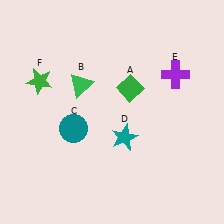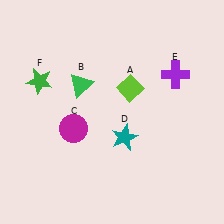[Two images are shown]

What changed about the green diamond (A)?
In Image 1, A is green. In Image 2, it changed to lime.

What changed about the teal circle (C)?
In Image 1, C is teal. In Image 2, it changed to magenta.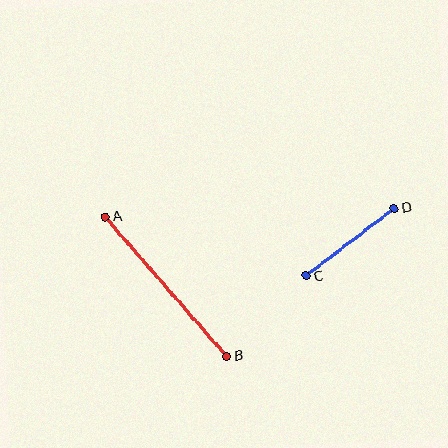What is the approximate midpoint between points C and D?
The midpoint is at approximately (350, 242) pixels.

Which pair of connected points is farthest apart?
Points A and B are farthest apart.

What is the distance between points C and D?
The distance is approximately 111 pixels.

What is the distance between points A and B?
The distance is approximately 185 pixels.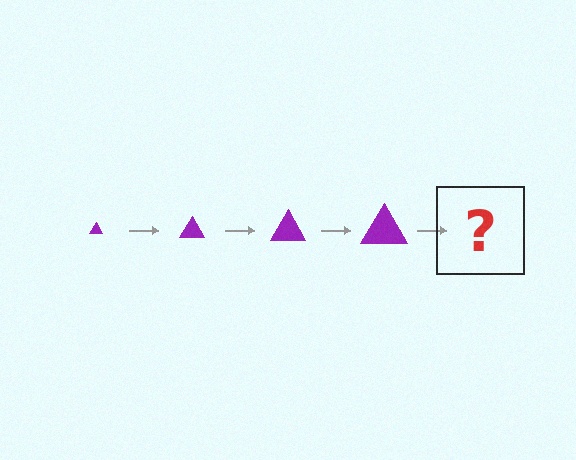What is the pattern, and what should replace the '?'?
The pattern is that the triangle gets progressively larger each step. The '?' should be a purple triangle, larger than the previous one.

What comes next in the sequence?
The next element should be a purple triangle, larger than the previous one.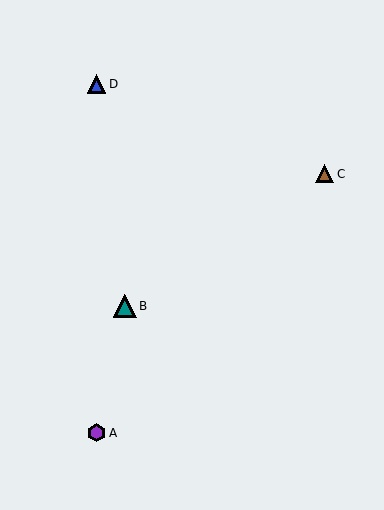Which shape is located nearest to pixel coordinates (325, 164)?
The brown triangle (labeled C) at (325, 174) is nearest to that location.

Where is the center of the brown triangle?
The center of the brown triangle is at (325, 174).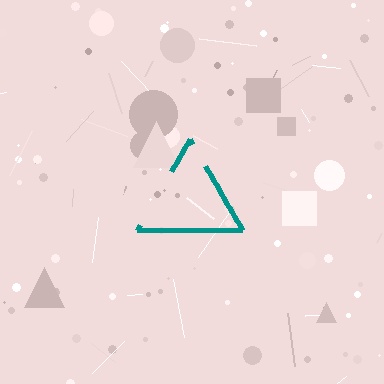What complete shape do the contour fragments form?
The contour fragments form a triangle.